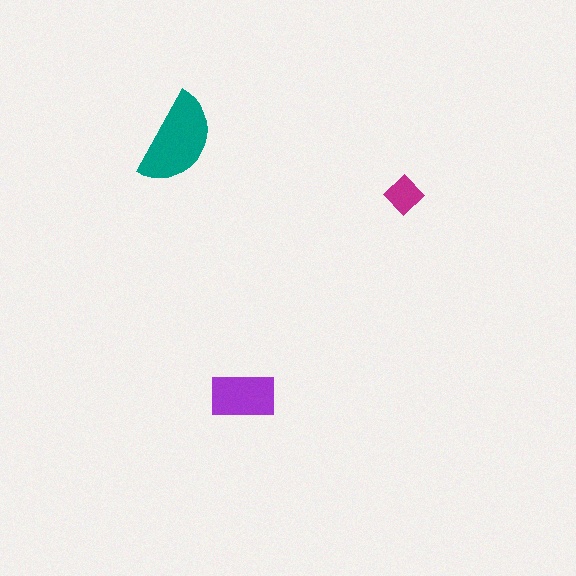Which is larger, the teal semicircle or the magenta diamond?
The teal semicircle.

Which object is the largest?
The teal semicircle.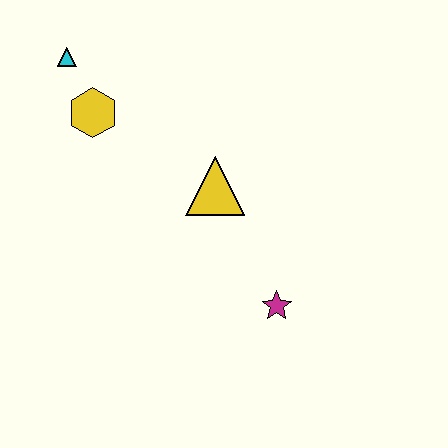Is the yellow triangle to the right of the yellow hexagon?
Yes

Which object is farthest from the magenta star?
The cyan triangle is farthest from the magenta star.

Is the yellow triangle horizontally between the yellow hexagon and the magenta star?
Yes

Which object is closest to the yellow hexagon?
The cyan triangle is closest to the yellow hexagon.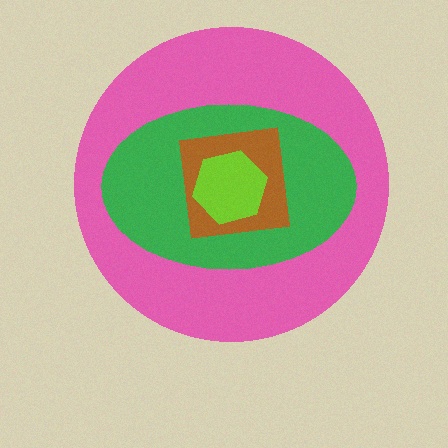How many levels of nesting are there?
4.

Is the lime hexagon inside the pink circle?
Yes.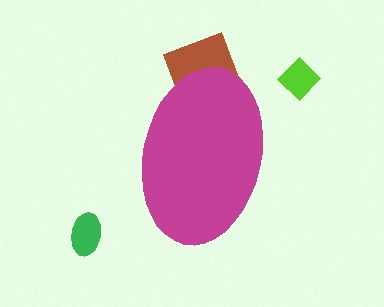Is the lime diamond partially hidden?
No, the lime diamond is fully visible.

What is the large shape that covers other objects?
A magenta ellipse.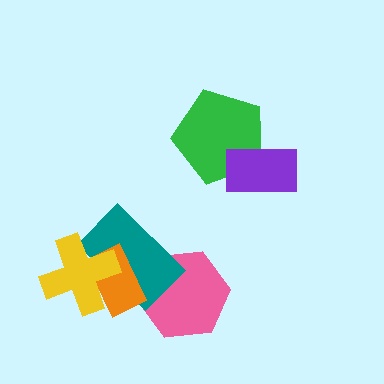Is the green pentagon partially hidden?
Yes, it is partially covered by another shape.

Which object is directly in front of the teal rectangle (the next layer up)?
The orange rectangle is directly in front of the teal rectangle.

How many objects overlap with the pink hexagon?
2 objects overlap with the pink hexagon.